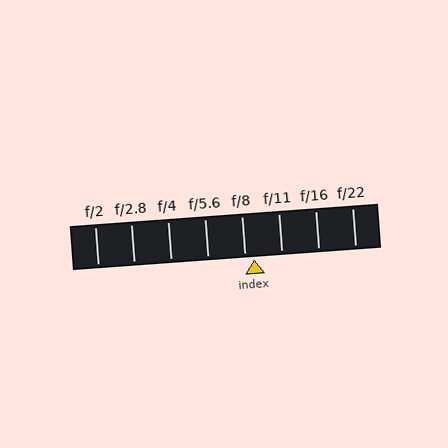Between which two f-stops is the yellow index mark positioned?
The index mark is between f/8 and f/11.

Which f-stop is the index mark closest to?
The index mark is closest to f/8.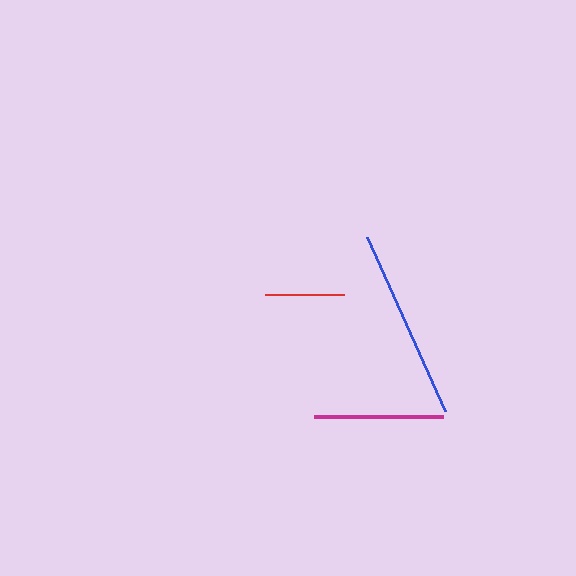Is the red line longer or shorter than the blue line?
The blue line is longer than the red line.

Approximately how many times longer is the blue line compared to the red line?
The blue line is approximately 2.4 times the length of the red line.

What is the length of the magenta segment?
The magenta segment is approximately 130 pixels long.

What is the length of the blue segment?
The blue segment is approximately 190 pixels long.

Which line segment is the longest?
The blue line is the longest at approximately 190 pixels.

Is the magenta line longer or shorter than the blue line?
The blue line is longer than the magenta line.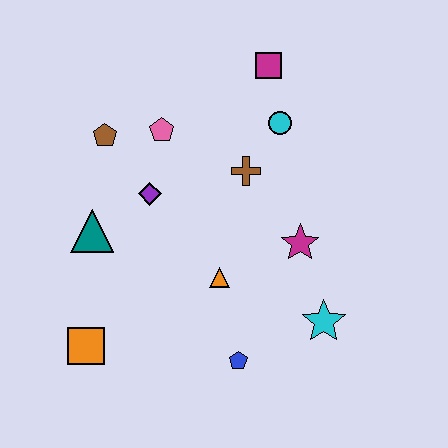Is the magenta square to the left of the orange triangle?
No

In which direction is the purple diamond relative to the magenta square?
The purple diamond is below the magenta square.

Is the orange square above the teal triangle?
No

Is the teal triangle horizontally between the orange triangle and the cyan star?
No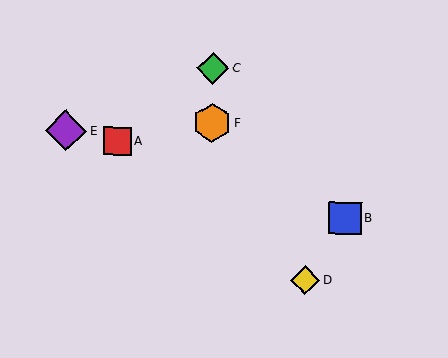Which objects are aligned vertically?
Objects C, F are aligned vertically.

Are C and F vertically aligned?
Yes, both are at x≈213.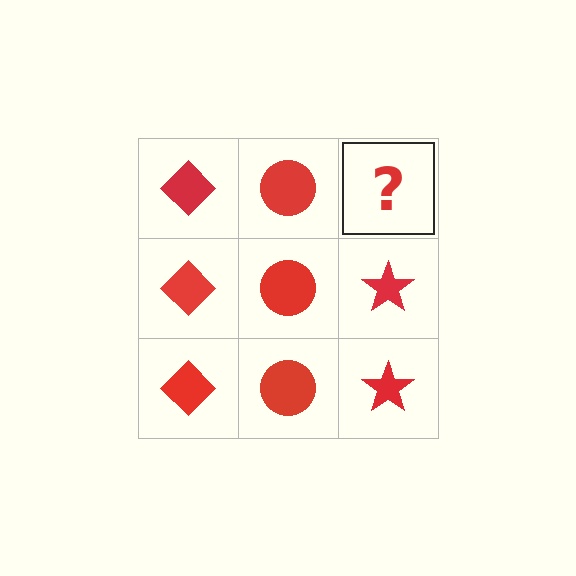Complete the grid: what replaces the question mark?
The question mark should be replaced with a red star.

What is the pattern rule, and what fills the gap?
The rule is that each column has a consistent shape. The gap should be filled with a red star.